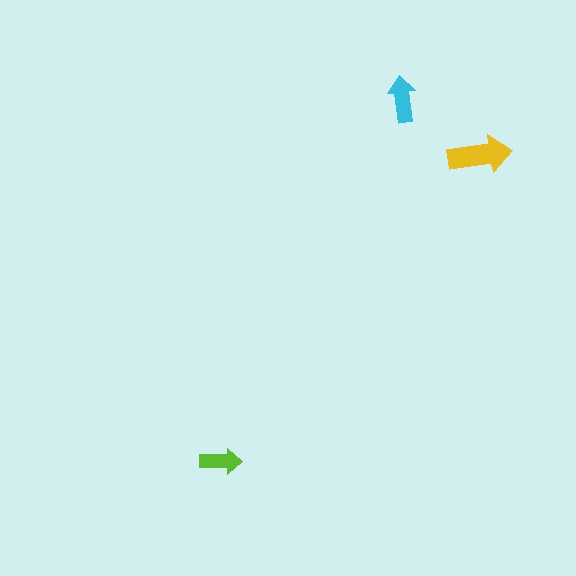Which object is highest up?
The cyan arrow is topmost.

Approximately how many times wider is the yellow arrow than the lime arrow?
About 1.5 times wider.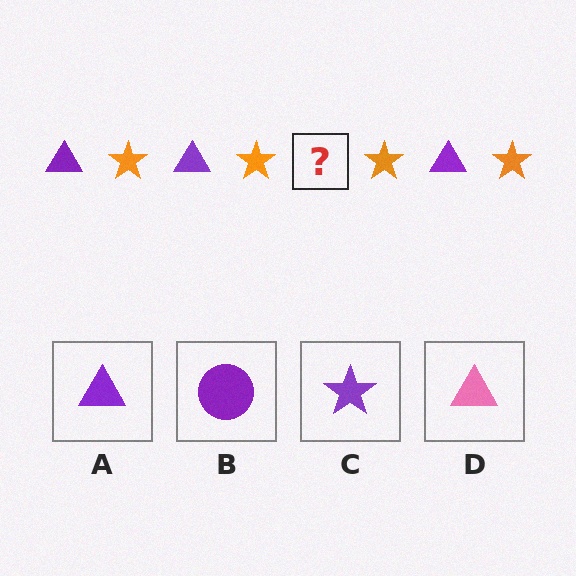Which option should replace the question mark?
Option A.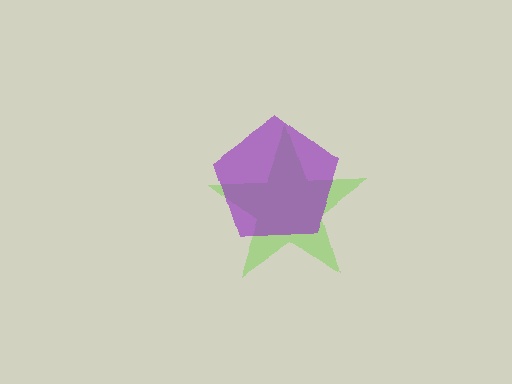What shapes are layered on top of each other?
The layered shapes are: a lime star, a purple pentagon.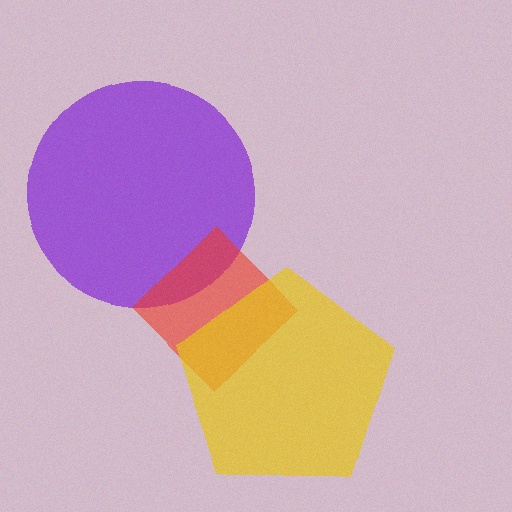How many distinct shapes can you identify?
There are 3 distinct shapes: a purple circle, a red diamond, a yellow pentagon.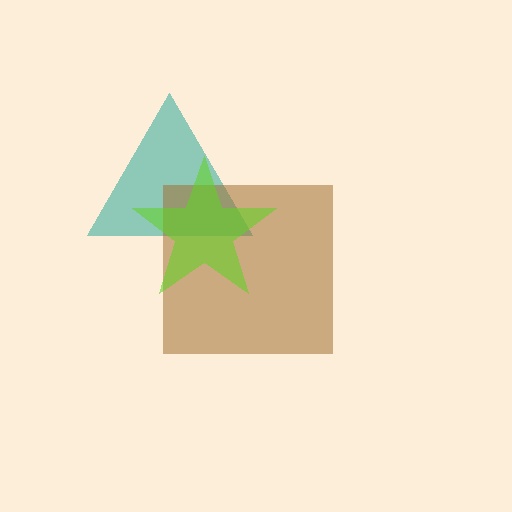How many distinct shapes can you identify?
There are 3 distinct shapes: a teal triangle, a brown square, a lime star.